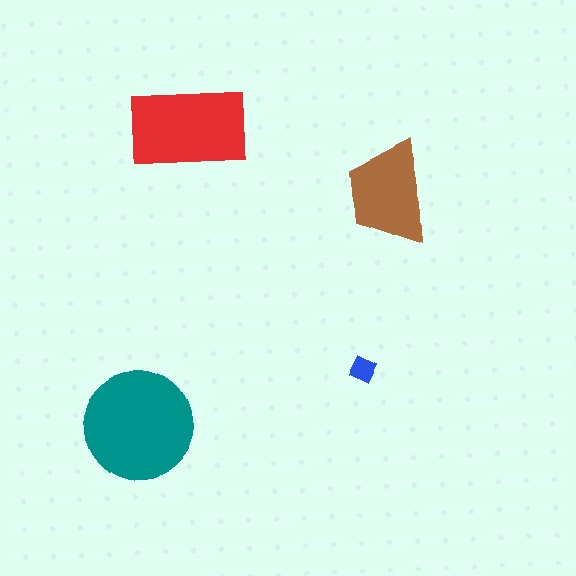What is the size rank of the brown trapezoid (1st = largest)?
3rd.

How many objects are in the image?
There are 4 objects in the image.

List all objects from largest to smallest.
The teal circle, the red rectangle, the brown trapezoid, the blue diamond.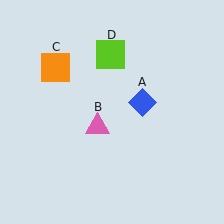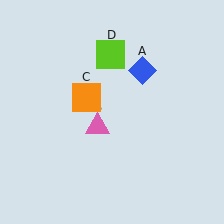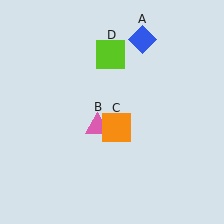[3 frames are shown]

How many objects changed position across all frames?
2 objects changed position: blue diamond (object A), orange square (object C).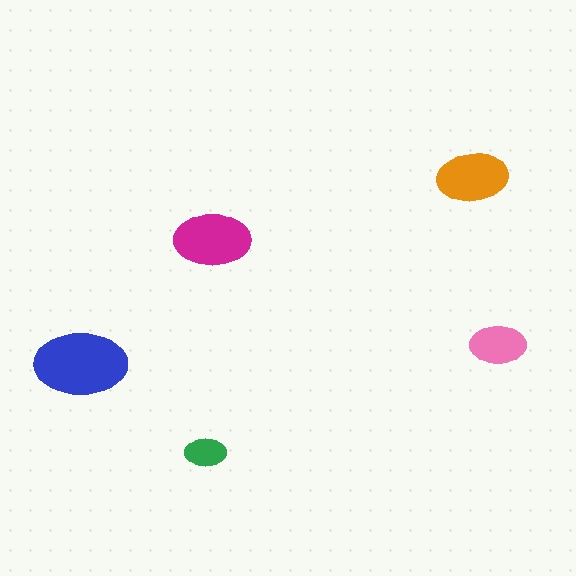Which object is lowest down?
The green ellipse is bottommost.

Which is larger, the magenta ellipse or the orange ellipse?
The magenta one.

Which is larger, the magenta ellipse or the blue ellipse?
The blue one.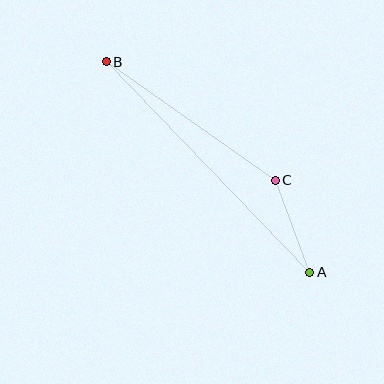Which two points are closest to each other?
Points A and C are closest to each other.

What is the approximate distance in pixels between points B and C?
The distance between B and C is approximately 206 pixels.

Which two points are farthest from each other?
Points A and B are farthest from each other.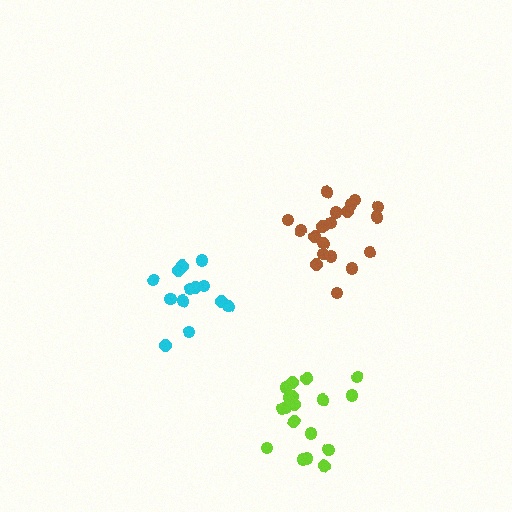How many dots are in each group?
Group 1: 13 dots, Group 2: 19 dots, Group 3: 18 dots (50 total).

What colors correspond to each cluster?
The clusters are colored: cyan, brown, lime.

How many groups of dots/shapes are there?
There are 3 groups.